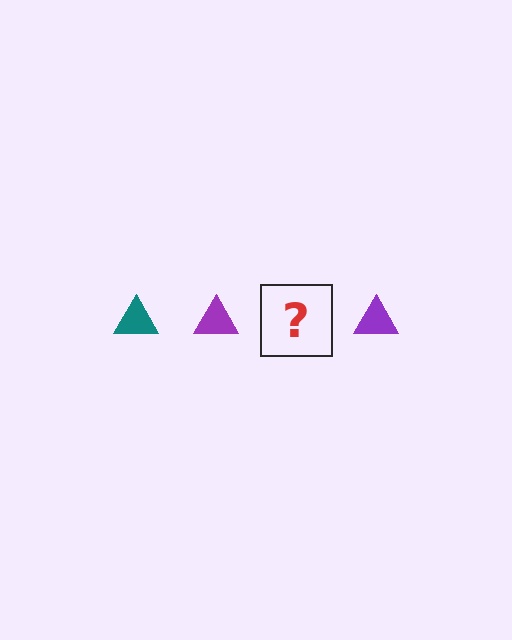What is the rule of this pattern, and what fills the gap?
The rule is that the pattern cycles through teal, purple triangles. The gap should be filled with a teal triangle.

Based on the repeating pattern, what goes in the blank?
The blank should be a teal triangle.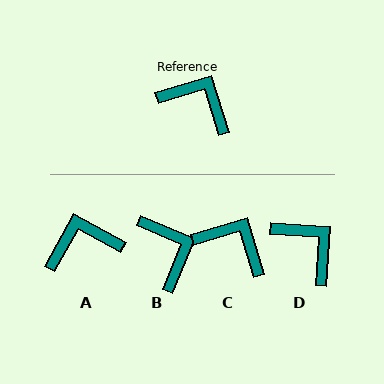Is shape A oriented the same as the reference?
No, it is off by about 44 degrees.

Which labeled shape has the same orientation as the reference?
C.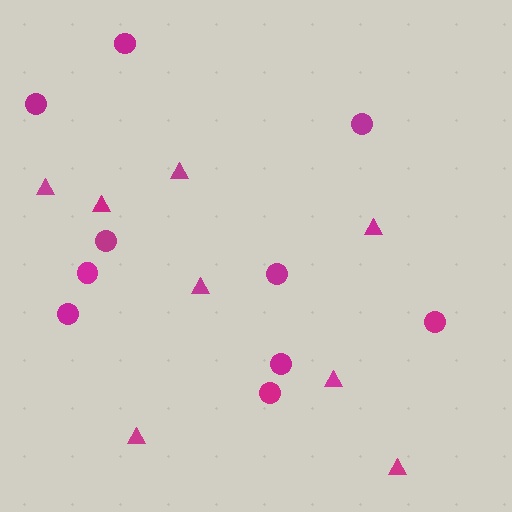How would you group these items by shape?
There are 2 groups: one group of triangles (8) and one group of circles (10).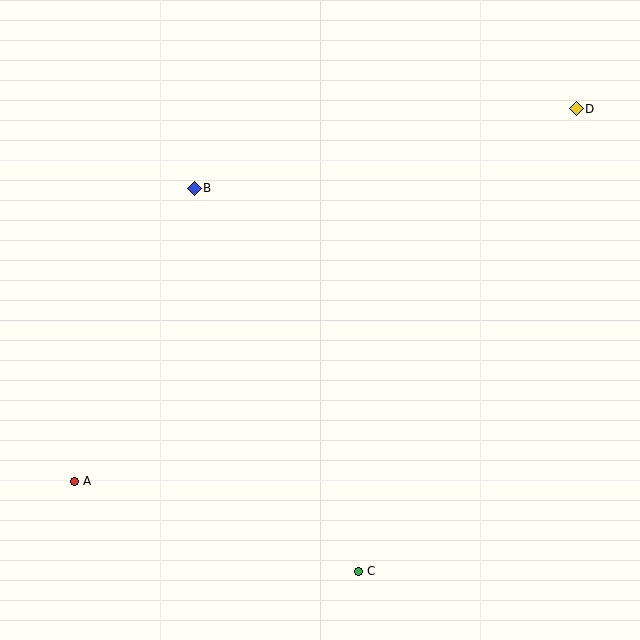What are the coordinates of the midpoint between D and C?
The midpoint between D and C is at (467, 340).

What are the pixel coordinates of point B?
Point B is at (194, 188).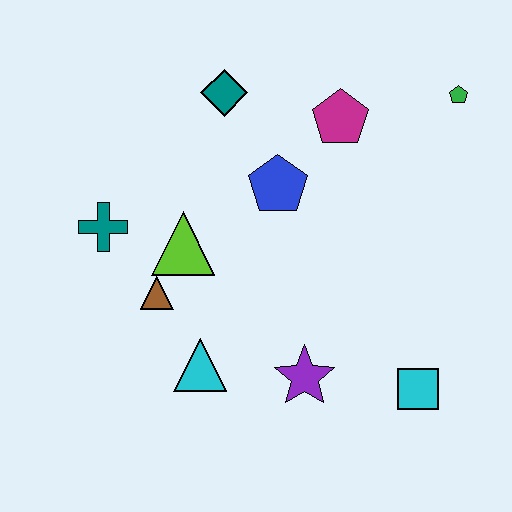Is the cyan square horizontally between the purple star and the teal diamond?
No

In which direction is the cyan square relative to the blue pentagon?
The cyan square is below the blue pentagon.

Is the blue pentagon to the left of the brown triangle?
No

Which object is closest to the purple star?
The cyan triangle is closest to the purple star.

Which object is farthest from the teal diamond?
The cyan square is farthest from the teal diamond.